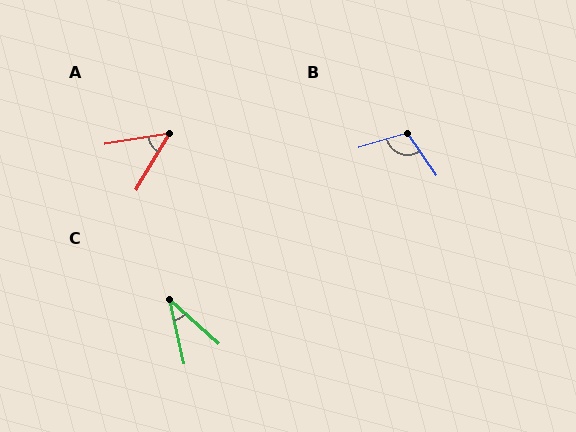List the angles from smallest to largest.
C (36°), A (50°), B (107°).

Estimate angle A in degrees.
Approximately 50 degrees.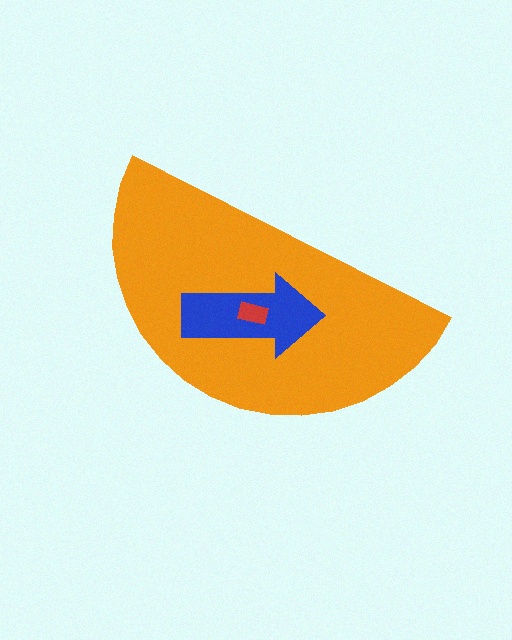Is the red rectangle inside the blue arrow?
Yes.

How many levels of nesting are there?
3.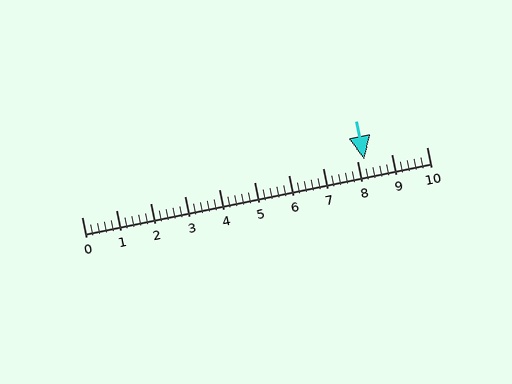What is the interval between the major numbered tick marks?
The major tick marks are spaced 1 units apart.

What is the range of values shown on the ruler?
The ruler shows values from 0 to 10.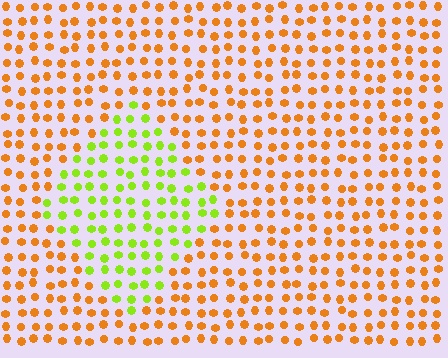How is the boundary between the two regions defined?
The boundary is defined purely by a slight shift in hue (about 58 degrees). Spacing, size, and orientation are identical on both sides.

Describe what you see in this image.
The image is filled with small orange elements in a uniform arrangement. A diamond-shaped region is visible where the elements are tinted to a slightly different hue, forming a subtle color boundary.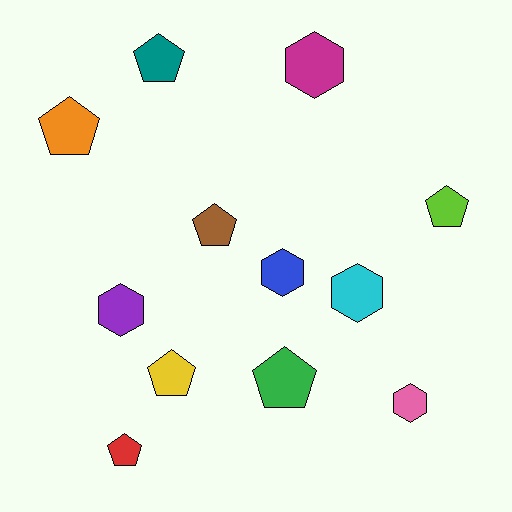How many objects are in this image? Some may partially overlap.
There are 12 objects.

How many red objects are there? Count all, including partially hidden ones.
There is 1 red object.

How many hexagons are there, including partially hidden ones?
There are 5 hexagons.